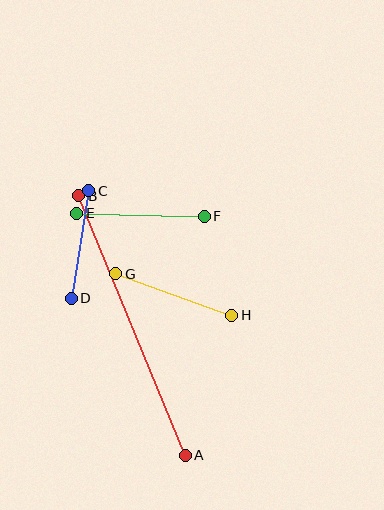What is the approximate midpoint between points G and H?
The midpoint is at approximately (174, 295) pixels.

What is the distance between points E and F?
The distance is approximately 127 pixels.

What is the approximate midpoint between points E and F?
The midpoint is at approximately (140, 215) pixels.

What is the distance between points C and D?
The distance is approximately 109 pixels.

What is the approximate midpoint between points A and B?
The midpoint is at approximately (132, 326) pixels.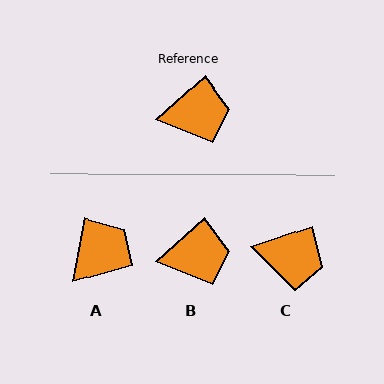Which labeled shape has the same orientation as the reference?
B.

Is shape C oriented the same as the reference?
No, it is off by about 23 degrees.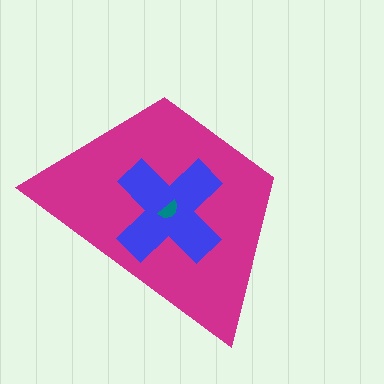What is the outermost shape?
The magenta trapezoid.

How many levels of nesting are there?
3.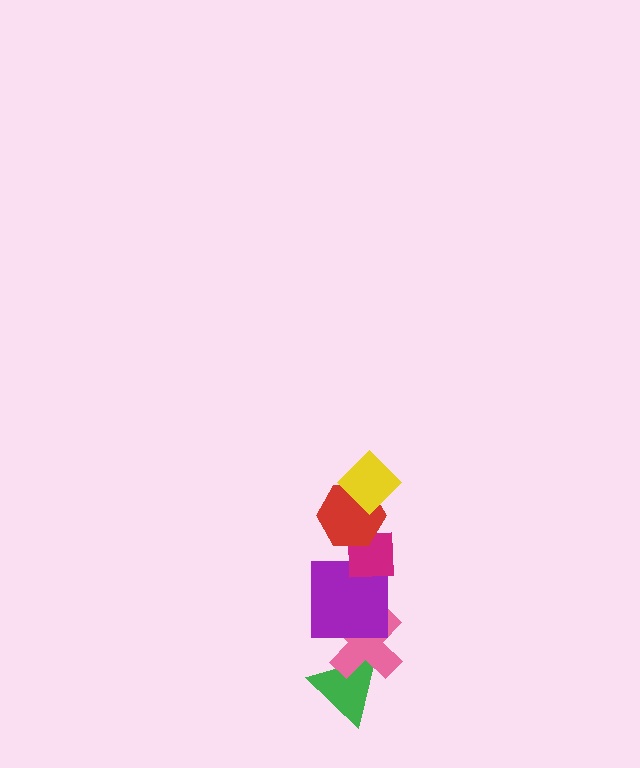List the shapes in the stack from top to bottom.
From top to bottom: the yellow diamond, the red hexagon, the magenta square, the purple square, the pink cross, the green triangle.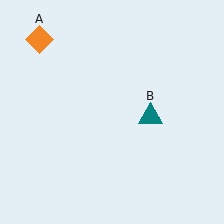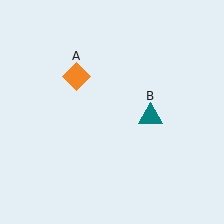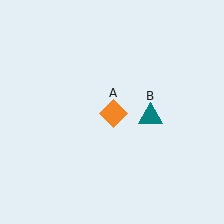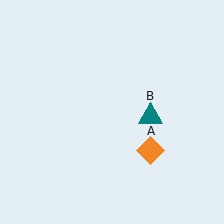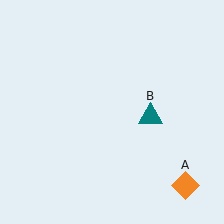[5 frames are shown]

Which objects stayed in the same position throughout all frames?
Teal triangle (object B) remained stationary.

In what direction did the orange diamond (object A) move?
The orange diamond (object A) moved down and to the right.